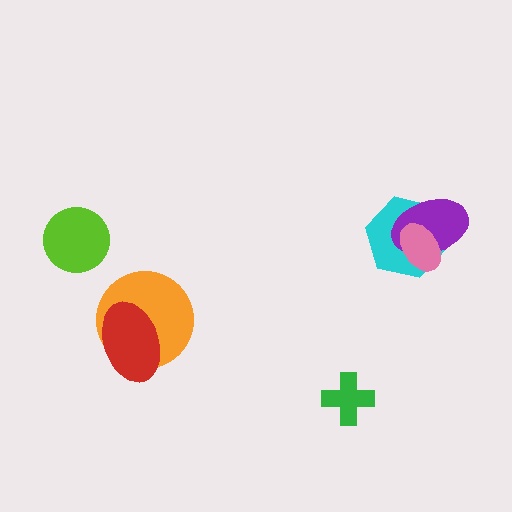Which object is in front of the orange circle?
The red ellipse is in front of the orange circle.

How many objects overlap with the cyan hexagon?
2 objects overlap with the cyan hexagon.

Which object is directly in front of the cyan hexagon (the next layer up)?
The purple ellipse is directly in front of the cyan hexagon.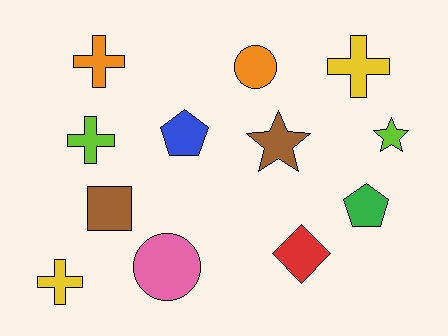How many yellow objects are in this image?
There are 2 yellow objects.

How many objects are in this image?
There are 12 objects.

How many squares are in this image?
There is 1 square.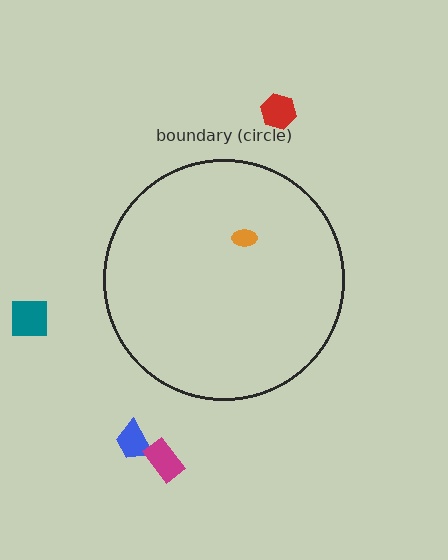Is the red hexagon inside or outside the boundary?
Outside.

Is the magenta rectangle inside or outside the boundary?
Outside.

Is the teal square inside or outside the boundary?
Outside.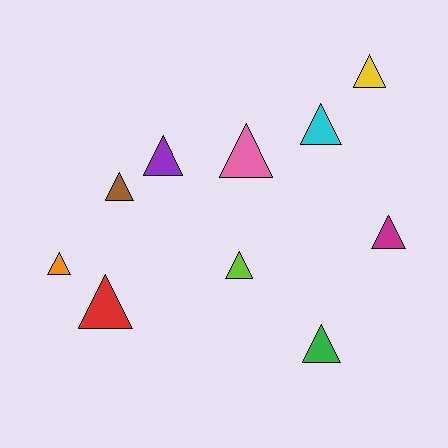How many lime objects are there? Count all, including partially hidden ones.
There is 1 lime object.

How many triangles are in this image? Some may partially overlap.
There are 10 triangles.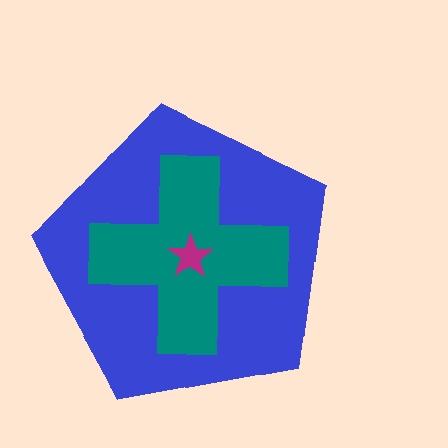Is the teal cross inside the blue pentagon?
Yes.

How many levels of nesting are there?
3.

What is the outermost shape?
The blue pentagon.